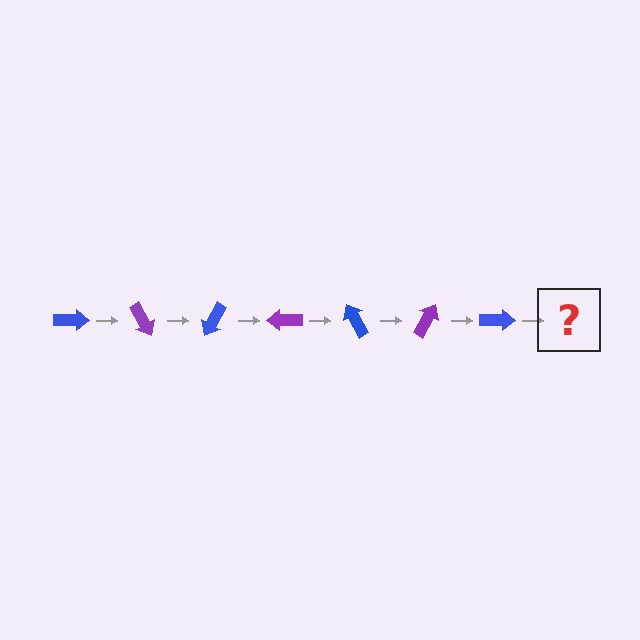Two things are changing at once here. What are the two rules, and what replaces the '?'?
The two rules are that it rotates 60 degrees each step and the color cycles through blue and purple. The '?' should be a purple arrow, rotated 420 degrees from the start.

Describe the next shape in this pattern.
It should be a purple arrow, rotated 420 degrees from the start.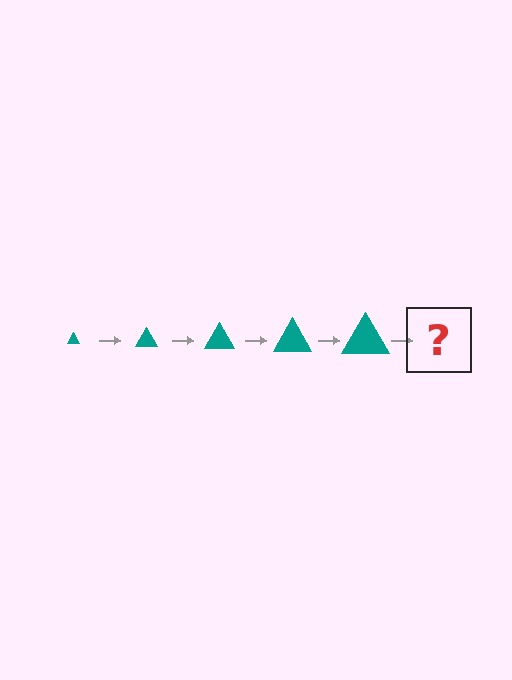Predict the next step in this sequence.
The next step is a teal triangle, larger than the previous one.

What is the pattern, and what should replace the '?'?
The pattern is that the triangle gets progressively larger each step. The '?' should be a teal triangle, larger than the previous one.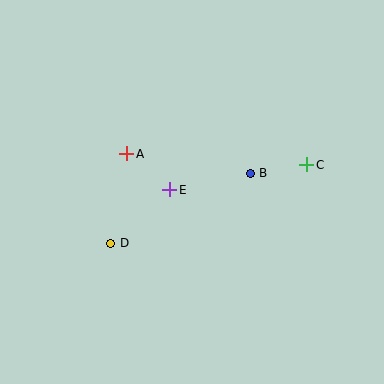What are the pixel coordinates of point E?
Point E is at (170, 190).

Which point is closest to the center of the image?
Point E at (170, 190) is closest to the center.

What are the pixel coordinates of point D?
Point D is at (111, 243).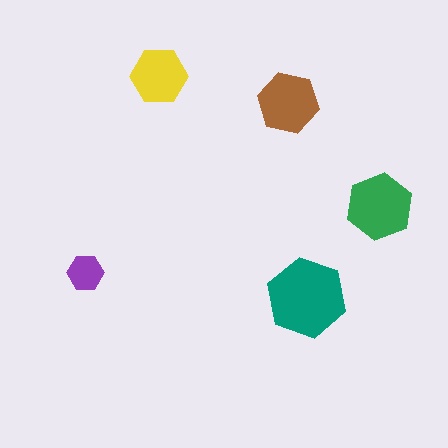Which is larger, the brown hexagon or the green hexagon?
The green one.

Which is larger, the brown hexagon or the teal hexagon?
The teal one.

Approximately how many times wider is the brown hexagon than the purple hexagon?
About 1.5 times wider.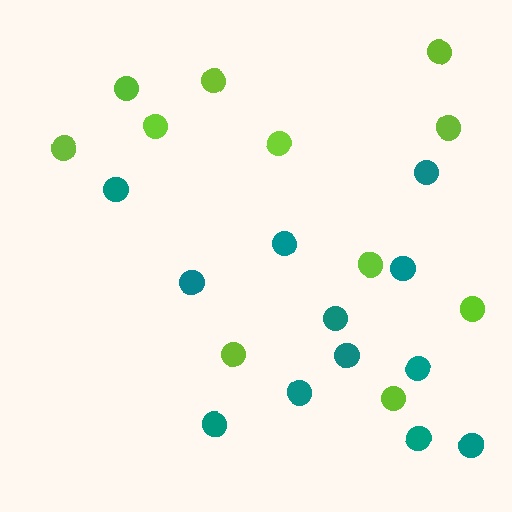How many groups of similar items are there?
There are 2 groups: one group of teal circles (12) and one group of lime circles (11).